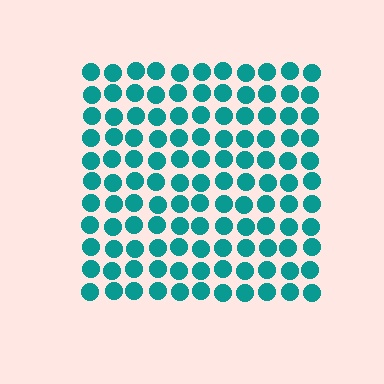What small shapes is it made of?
It is made of small circles.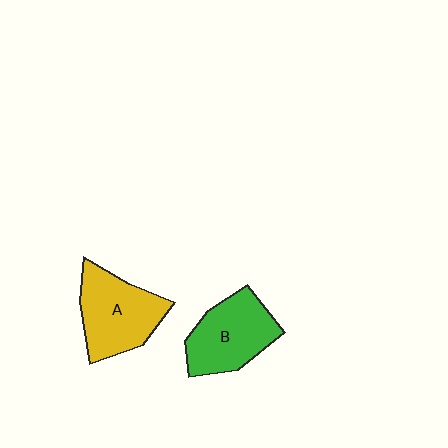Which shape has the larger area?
Shape A (yellow).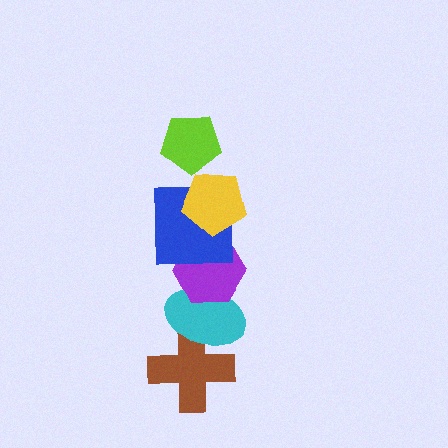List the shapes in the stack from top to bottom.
From top to bottom: the lime pentagon, the yellow pentagon, the blue square, the purple hexagon, the cyan ellipse, the brown cross.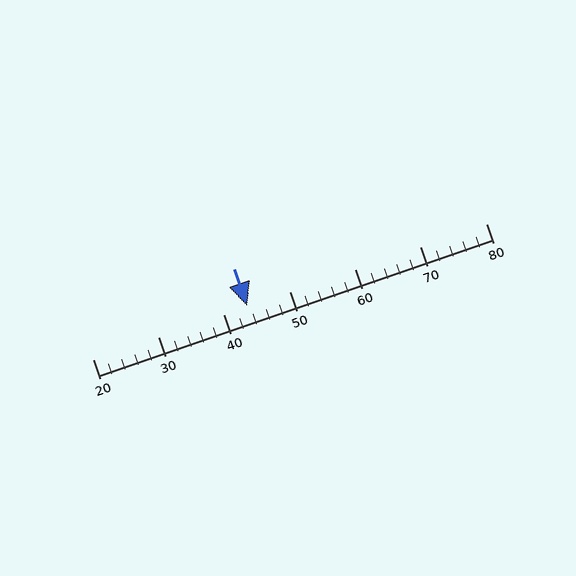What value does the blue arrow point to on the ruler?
The blue arrow points to approximately 44.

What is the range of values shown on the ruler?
The ruler shows values from 20 to 80.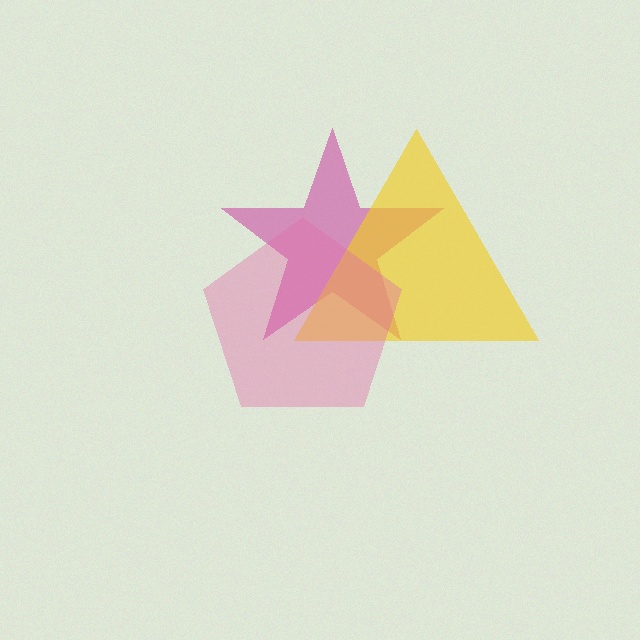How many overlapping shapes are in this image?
There are 3 overlapping shapes in the image.